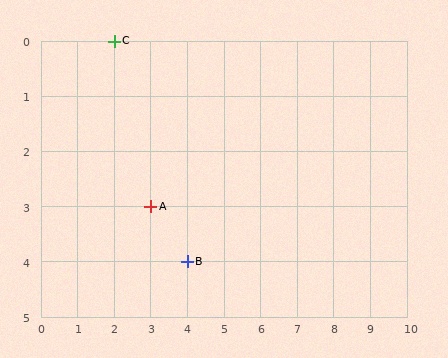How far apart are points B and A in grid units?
Points B and A are 1 column and 1 row apart (about 1.4 grid units diagonally).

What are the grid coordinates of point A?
Point A is at grid coordinates (3, 3).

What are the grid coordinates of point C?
Point C is at grid coordinates (2, 0).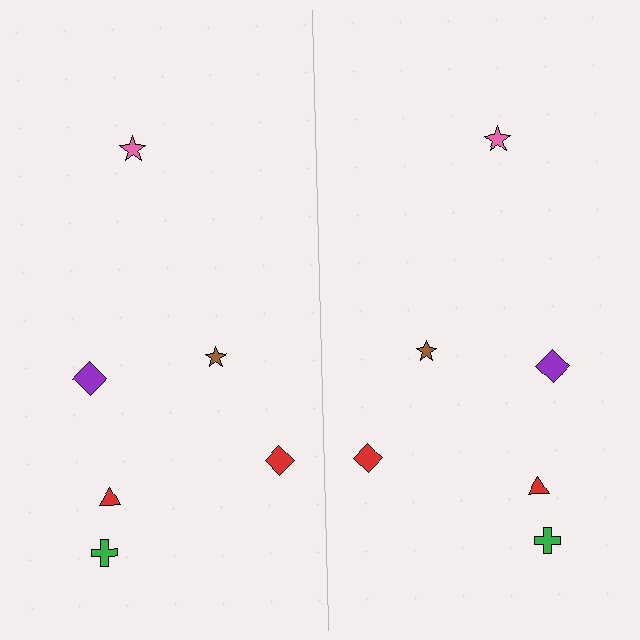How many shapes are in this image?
There are 12 shapes in this image.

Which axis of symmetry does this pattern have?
The pattern has a vertical axis of symmetry running through the center of the image.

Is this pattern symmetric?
Yes, this pattern has bilateral (reflection) symmetry.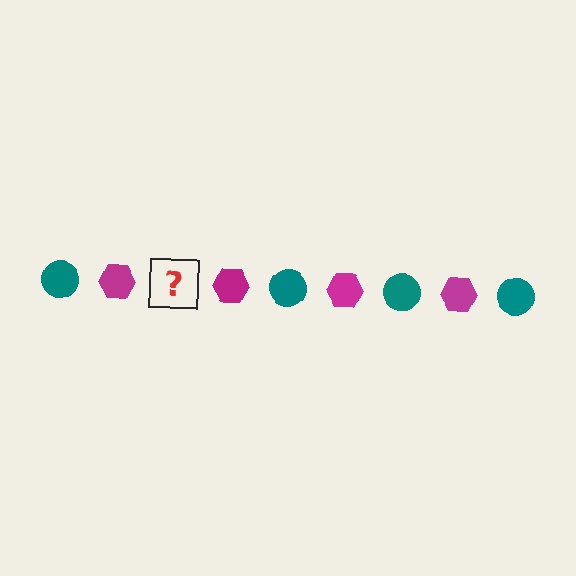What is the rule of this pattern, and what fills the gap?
The rule is that the pattern alternates between teal circle and magenta hexagon. The gap should be filled with a teal circle.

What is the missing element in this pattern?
The missing element is a teal circle.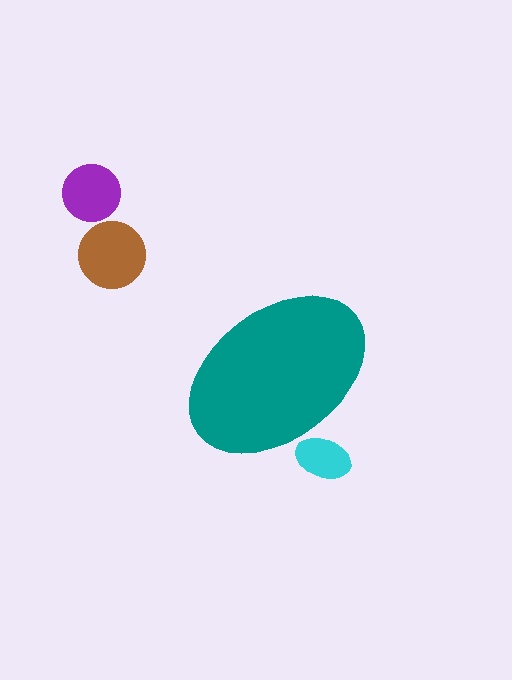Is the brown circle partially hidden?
No, the brown circle is fully visible.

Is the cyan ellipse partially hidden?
Yes, the cyan ellipse is partially hidden behind the teal ellipse.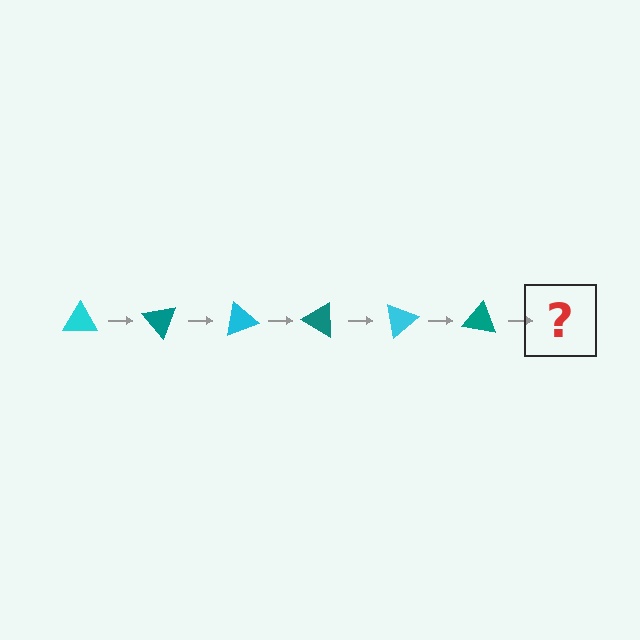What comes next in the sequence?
The next element should be a cyan triangle, rotated 300 degrees from the start.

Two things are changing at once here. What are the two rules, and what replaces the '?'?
The two rules are that it rotates 50 degrees each step and the color cycles through cyan and teal. The '?' should be a cyan triangle, rotated 300 degrees from the start.